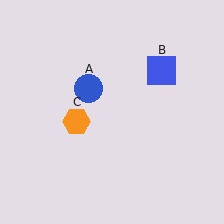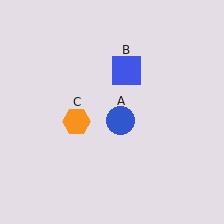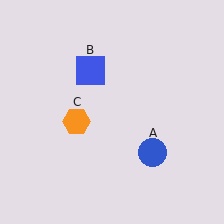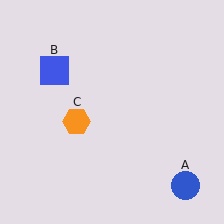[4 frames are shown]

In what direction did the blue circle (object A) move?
The blue circle (object A) moved down and to the right.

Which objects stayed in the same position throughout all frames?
Orange hexagon (object C) remained stationary.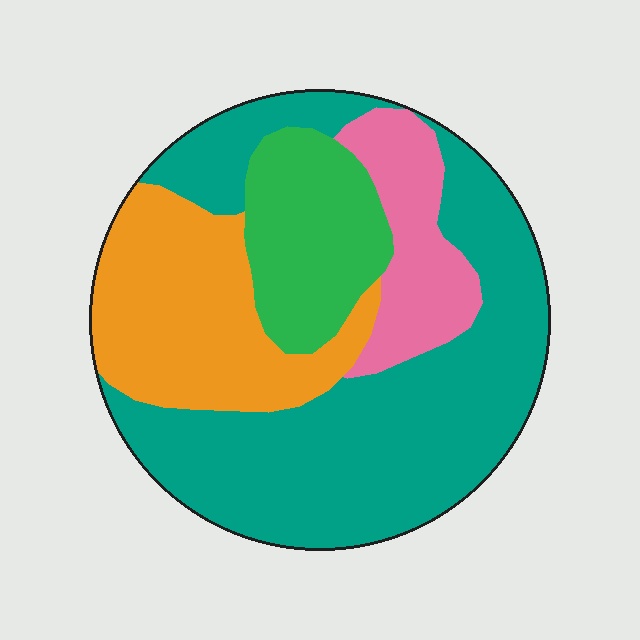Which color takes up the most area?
Teal, at roughly 50%.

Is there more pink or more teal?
Teal.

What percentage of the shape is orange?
Orange takes up about one quarter (1/4) of the shape.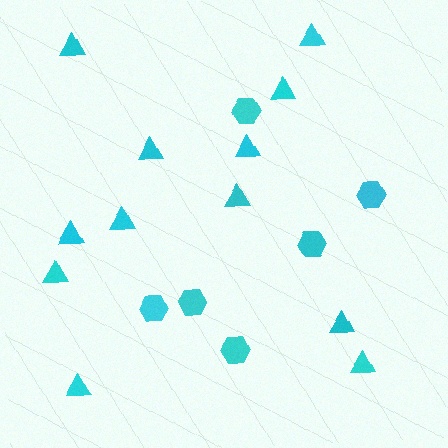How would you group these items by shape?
There are 2 groups: one group of hexagons (6) and one group of triangles (12).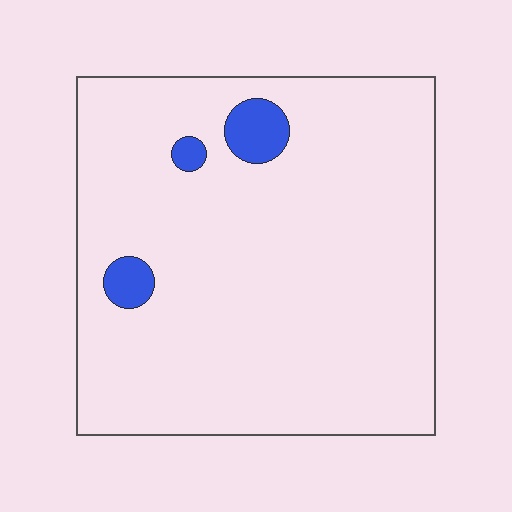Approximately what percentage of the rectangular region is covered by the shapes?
Approximately 5%.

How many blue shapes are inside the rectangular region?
3.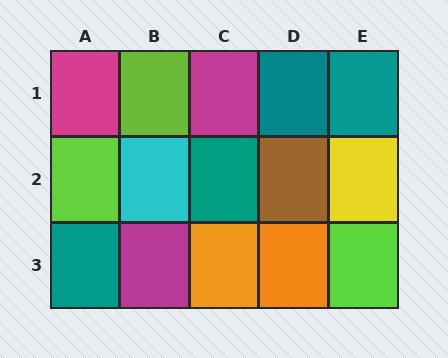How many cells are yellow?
1 cell is yellow.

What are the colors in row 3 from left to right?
Teal, magenta, orange, orange, lime.